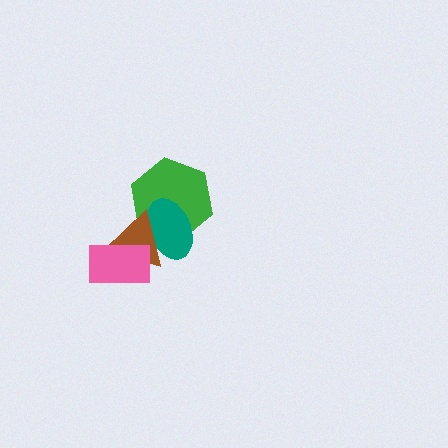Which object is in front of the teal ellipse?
The brown triangle is in front of the teal ellipse.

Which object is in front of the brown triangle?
The pink rectangle is in front of the brown triangle.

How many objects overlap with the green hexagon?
2 objects overlap with the green hexagon.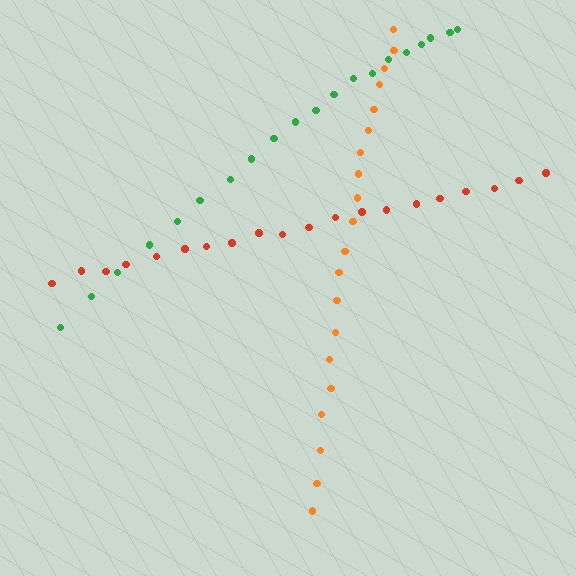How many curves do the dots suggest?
There are 3 distinct paths.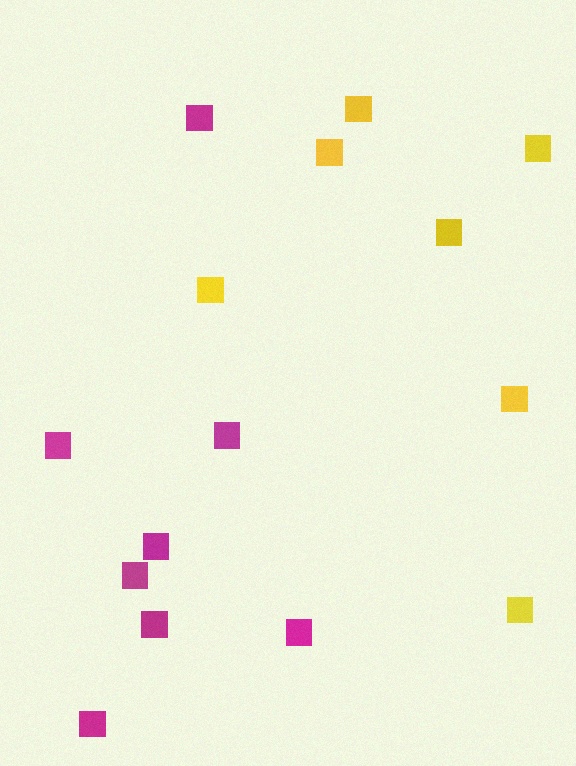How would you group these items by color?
There are 2 groups: one group of magenta squares (8) and one group of yellow squares (7).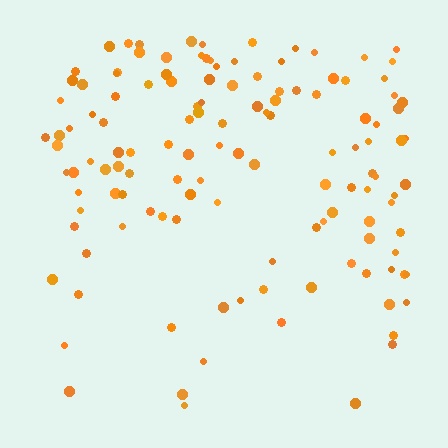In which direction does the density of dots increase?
From bottom to top, with the top side densest.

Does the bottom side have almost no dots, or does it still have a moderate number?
Still a moderate number, just noticeably fewer than the top.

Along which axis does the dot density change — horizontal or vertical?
Vertical.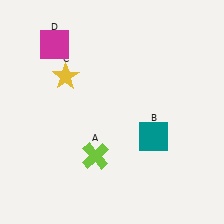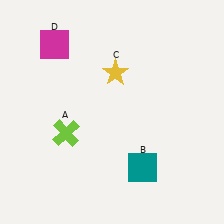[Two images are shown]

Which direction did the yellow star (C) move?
The yellow star (C) moved right.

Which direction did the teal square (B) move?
The teal square (B) moved down.